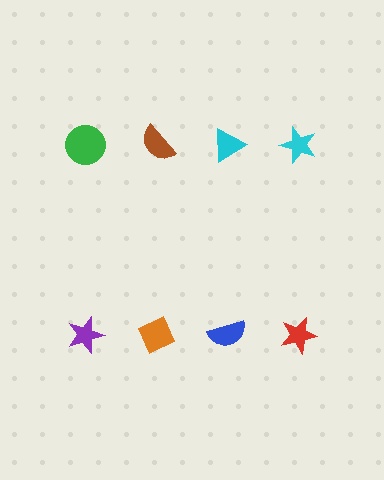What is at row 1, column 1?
A green circle.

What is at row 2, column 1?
A purple star.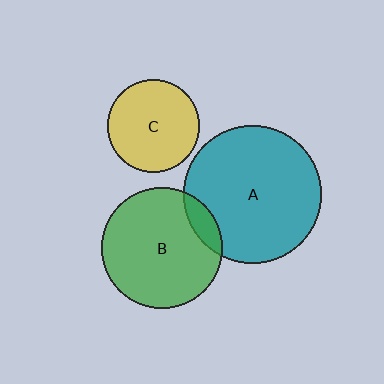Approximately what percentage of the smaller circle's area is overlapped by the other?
Approximately 10%.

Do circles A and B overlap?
Yes.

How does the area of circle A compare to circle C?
Approximately 2.2 times.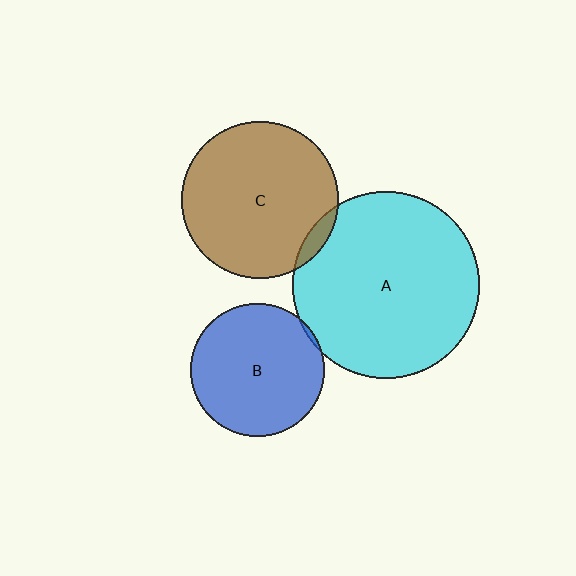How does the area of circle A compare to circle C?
Approximately 1.4 times.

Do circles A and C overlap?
Yes.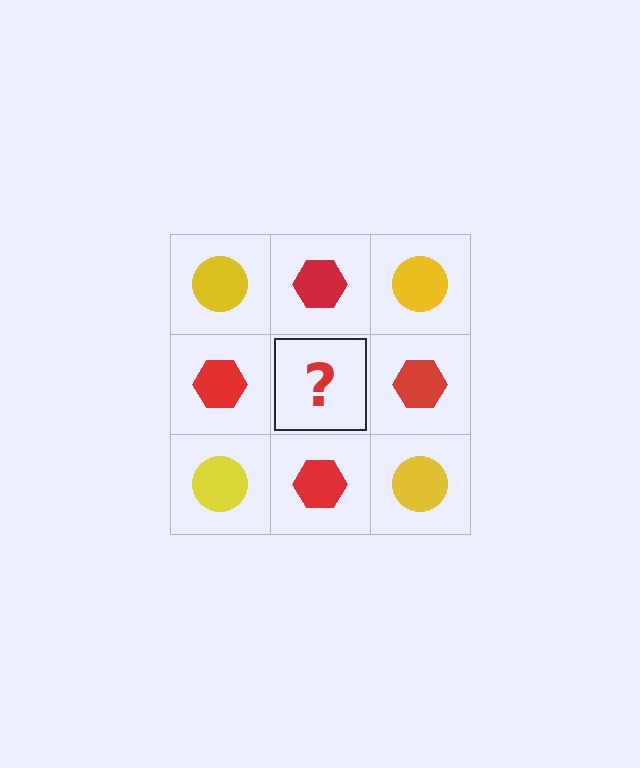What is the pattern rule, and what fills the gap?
The rule is that it alternates yellow circle and red hexagon in a checkerboard pattern. The gap should be filled with a yellow circle.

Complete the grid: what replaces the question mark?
The question mark should be replaced with a yellow circle.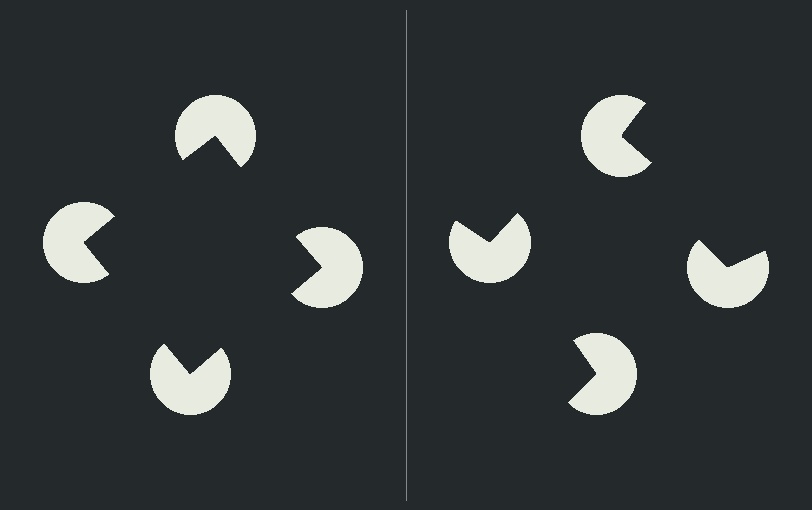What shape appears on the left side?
An illusory square.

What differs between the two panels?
The pac-man discs are positioned identically on both sides; only the wedge orientations differ. On the left they align to a square; on the right they are misaligned.